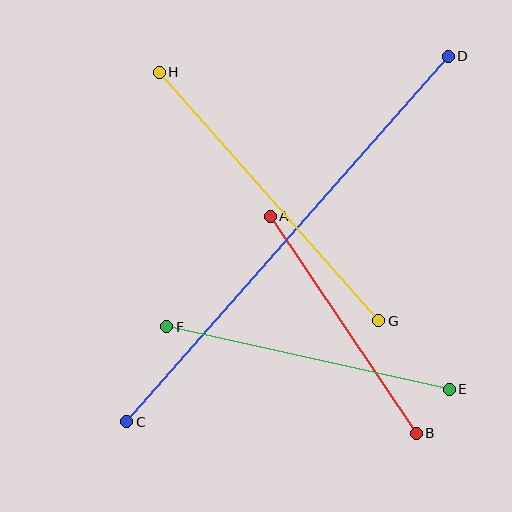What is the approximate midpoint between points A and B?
The midpoint is at approximately (343, 325) pixels.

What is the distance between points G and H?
The distance is approximately 332 pixels.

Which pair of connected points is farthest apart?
Points C and D are farthest apart.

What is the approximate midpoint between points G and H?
The midpoint is at approximately (269, 196) pixels.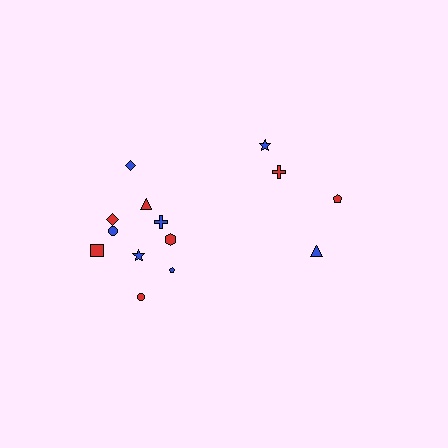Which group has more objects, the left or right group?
The left group.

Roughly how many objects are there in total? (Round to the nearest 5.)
Roughly 15 objects in total.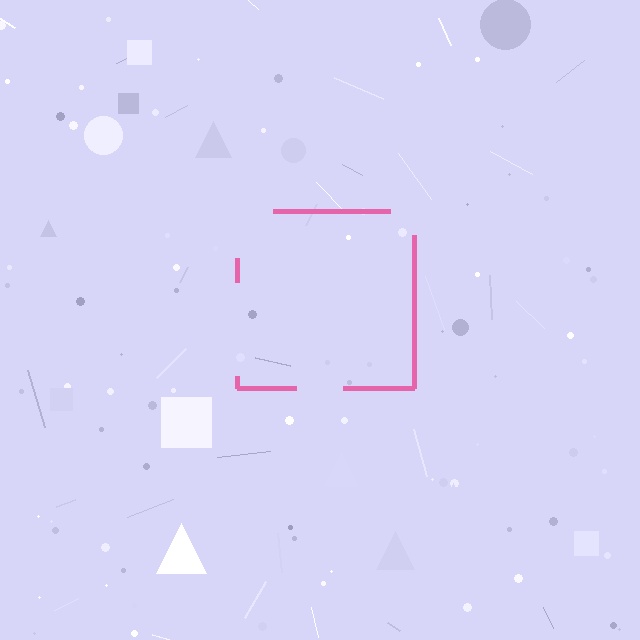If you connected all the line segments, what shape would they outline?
They would outline a square.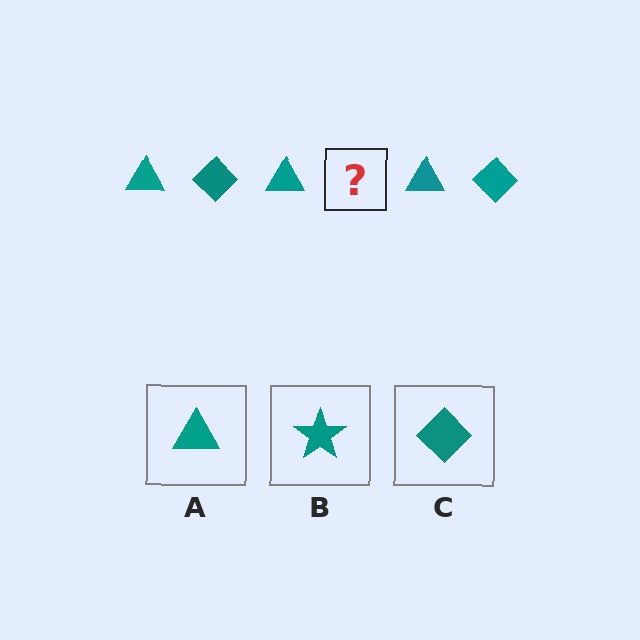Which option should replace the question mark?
Option C.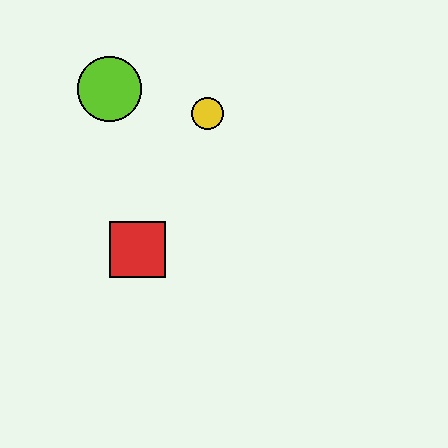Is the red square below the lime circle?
Yes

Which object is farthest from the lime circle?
The red square is farthest from the lime circle.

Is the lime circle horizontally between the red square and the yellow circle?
No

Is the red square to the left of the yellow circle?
Yes